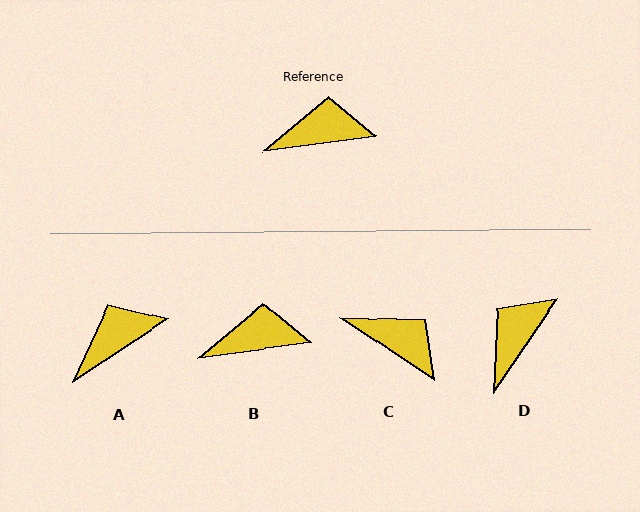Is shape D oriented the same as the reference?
No, it is off by about 48 degrees.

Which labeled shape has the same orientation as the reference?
B.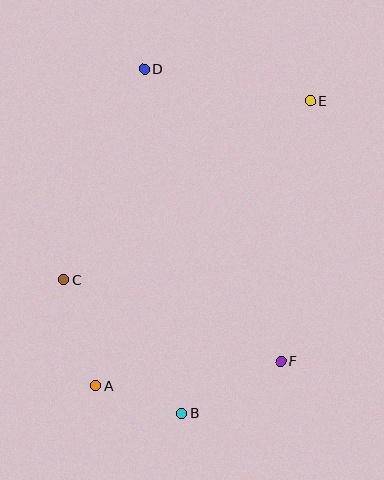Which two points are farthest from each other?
Points A and E are farthest from each other.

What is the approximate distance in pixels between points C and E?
The distance between C and E is approximately 305 pixels.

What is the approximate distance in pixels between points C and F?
The distance between C and F is approximately 232 pixels.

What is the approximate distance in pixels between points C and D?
The distance between C and D is approximately 226 pixels.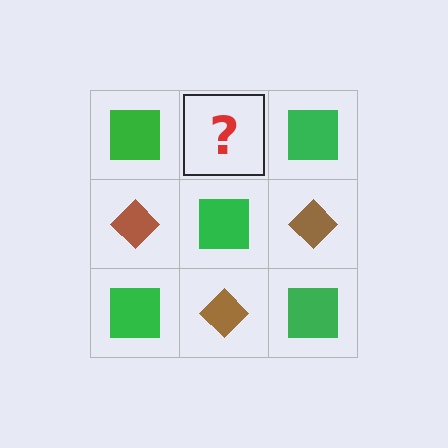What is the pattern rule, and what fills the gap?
The rule is that it alternates green square and brown diamond in a checkerboard pattern. The gap should be filled with a brown diamond.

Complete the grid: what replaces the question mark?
The question mark should be replaced with a brown diamond.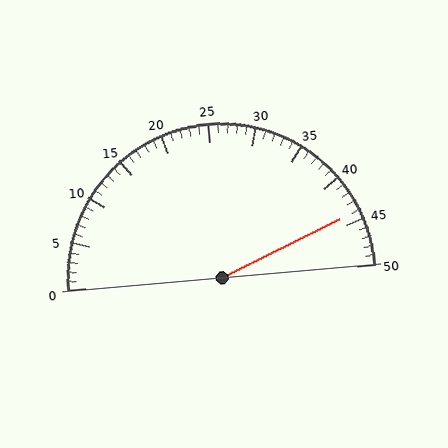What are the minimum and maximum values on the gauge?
The gauge ranges from 0 to 50.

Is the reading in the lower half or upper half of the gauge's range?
The reading is in the upper half of the range (0 to 50).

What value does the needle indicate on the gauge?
The needle indicates approximately 44.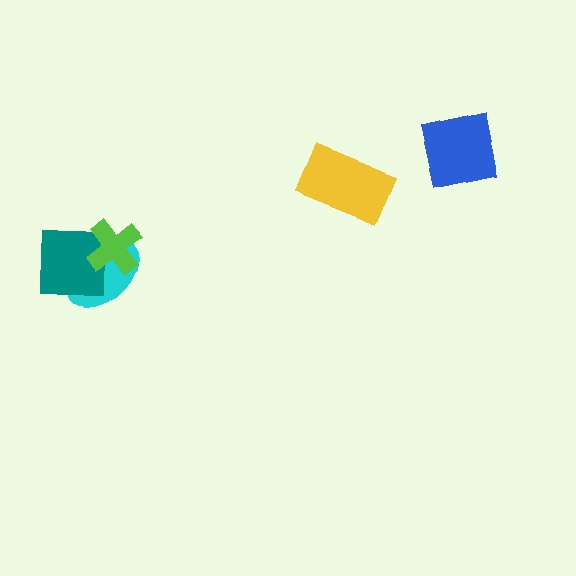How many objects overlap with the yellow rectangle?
0 objects overlap with the yellow rectangle.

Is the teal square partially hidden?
Yes, it is partially covered by another shape.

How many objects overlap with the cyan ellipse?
2 objects overlap with the cyan ellipse.